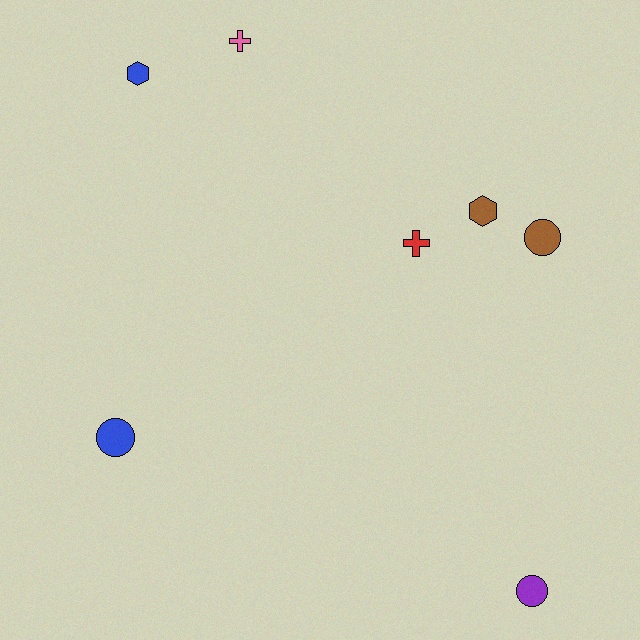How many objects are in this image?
There are 7 objects.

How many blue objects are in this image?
There are 2 blue objects.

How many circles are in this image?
There are 3 circles.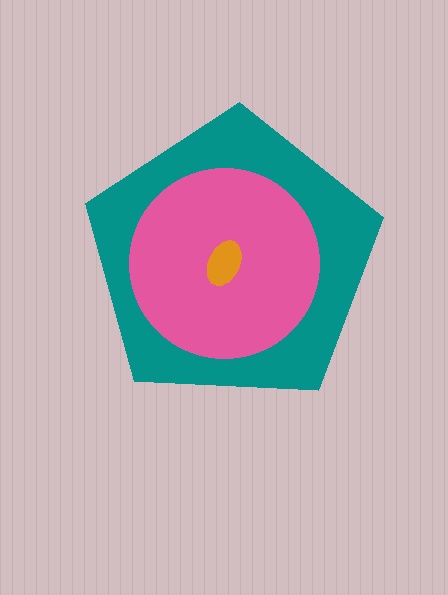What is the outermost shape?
The teal pentagon.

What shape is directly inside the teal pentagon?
The pink circle.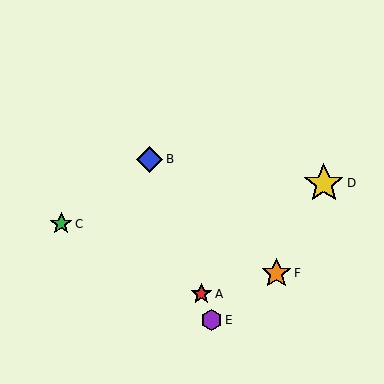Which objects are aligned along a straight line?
Objects A, B, E are aligned along a straight line.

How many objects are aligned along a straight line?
3 objects (A, B, E) are aligned along a straight line.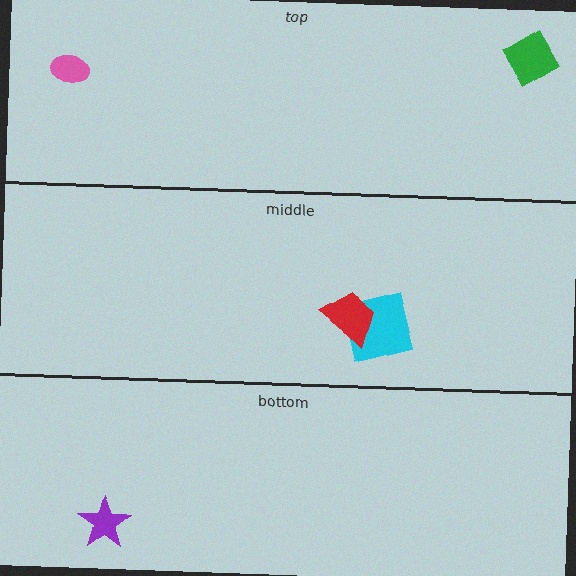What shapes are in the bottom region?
The purple star.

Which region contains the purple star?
The bottom region.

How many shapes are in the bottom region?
1.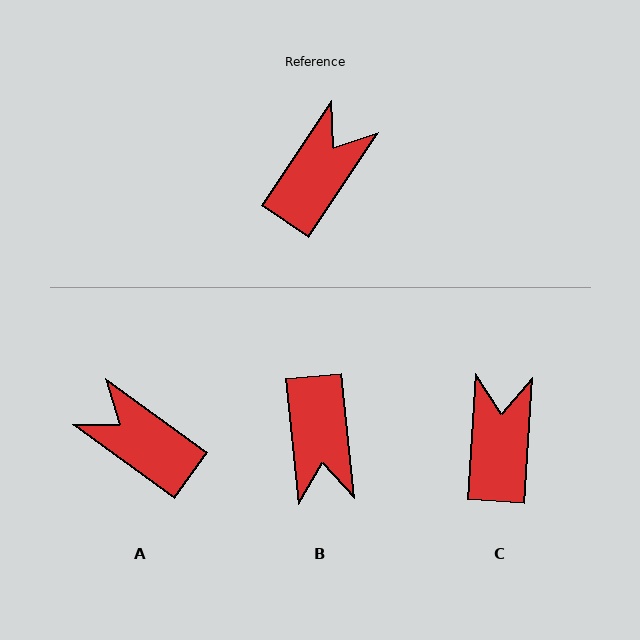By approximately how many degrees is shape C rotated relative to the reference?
Approximately 30 degrees counter-clockwise.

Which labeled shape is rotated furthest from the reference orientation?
B, about 140 degrees away.